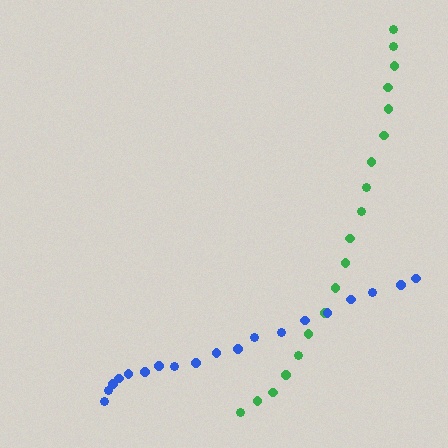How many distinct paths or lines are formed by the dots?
There are 2 distinct paths.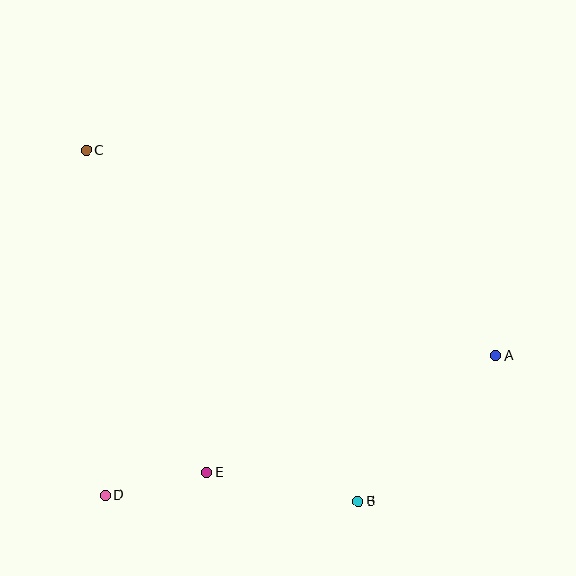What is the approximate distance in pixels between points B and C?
The distance between B and C is approximately 444 pixels.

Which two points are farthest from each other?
Points A and C are farthest from each other.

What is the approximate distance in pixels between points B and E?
The distance between B and E is approximately 154 pixels.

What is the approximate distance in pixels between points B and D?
The distance between B and D is approximately 253 pixels.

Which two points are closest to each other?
Points D and E are closest to each other.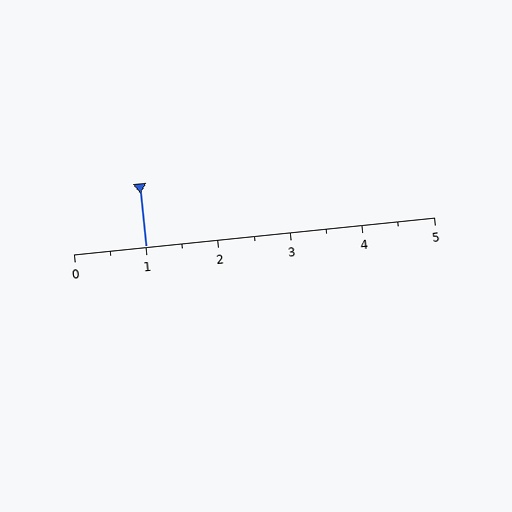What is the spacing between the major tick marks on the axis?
The major ticks are spaced 1 apart.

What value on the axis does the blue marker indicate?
The marker indicates approximately 1.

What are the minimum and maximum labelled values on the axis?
The axis runs from 0 to 5.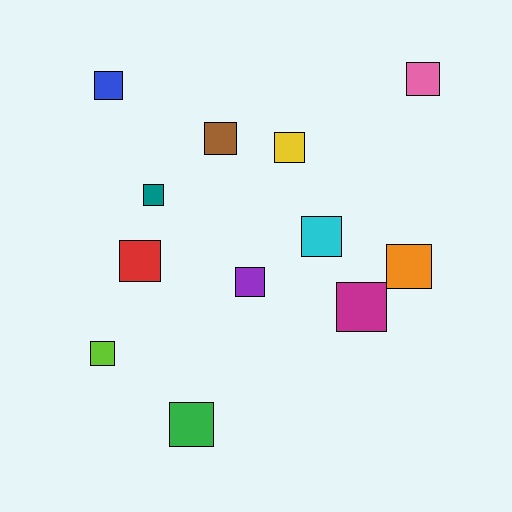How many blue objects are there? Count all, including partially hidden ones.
There is 1 blue object.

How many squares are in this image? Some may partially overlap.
There are 12 squares.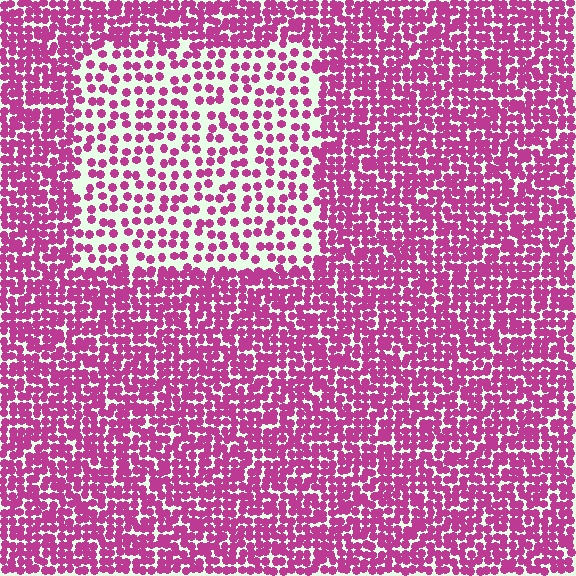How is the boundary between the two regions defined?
The boundary is defined by a change in element density (approximately 2.1x ratio). All elements are the same color, size, and shape.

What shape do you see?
I see a rectangle.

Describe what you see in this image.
The image contains small magenta elements arranged at two different densities. A rectangle-shaped region is visible where the elements are less densely packed than the surrounding area.